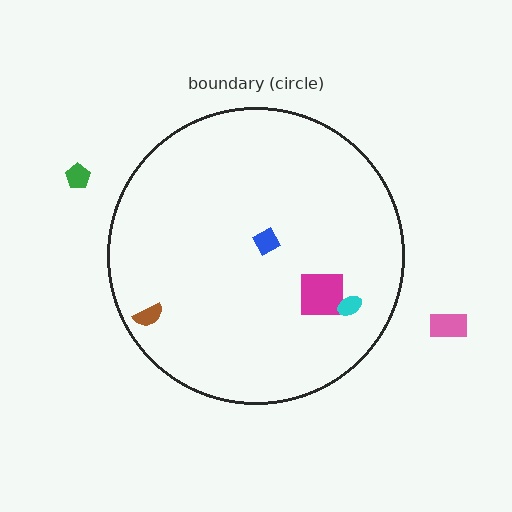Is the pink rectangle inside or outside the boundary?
Outside.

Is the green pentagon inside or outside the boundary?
Outside.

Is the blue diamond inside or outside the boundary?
Inside.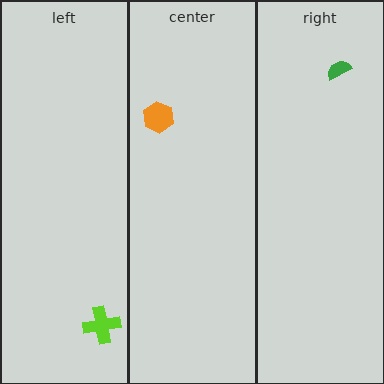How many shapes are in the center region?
1.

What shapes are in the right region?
The green semicircle.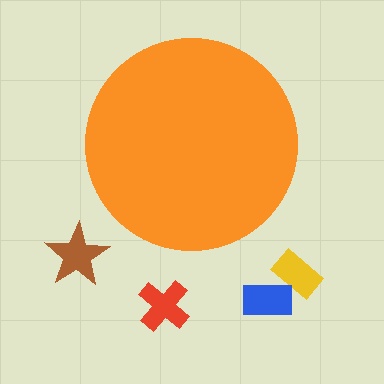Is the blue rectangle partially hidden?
No, the blue rectangle is fully visible.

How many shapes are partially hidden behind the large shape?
0 shapes are partially hidden.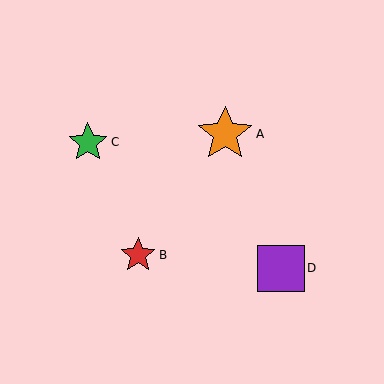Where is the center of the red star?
The center of the red star is at (138, 255).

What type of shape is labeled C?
Shape C is a green star.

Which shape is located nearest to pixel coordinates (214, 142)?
The orange star (labeled A) at (225, 134) is nearest to that location.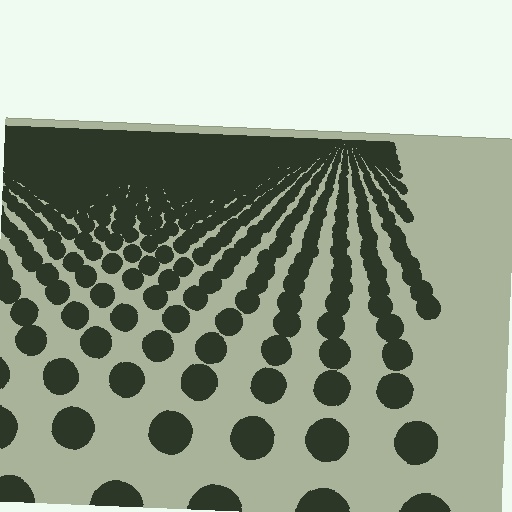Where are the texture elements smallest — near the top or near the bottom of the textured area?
Near the top.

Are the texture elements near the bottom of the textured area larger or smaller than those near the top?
Larger. Near the bottom, elements are closer to the viewer and appear at a bigger on-screen size.